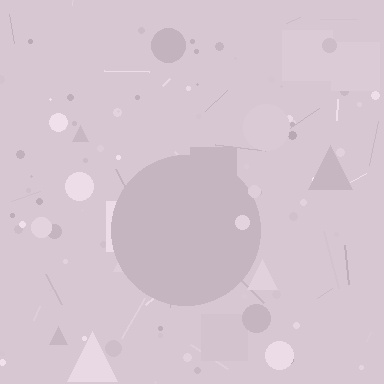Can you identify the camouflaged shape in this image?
The camouflaged shape is a circle.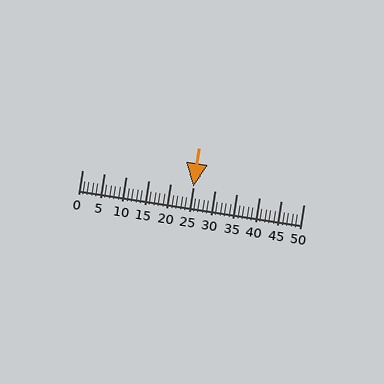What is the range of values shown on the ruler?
The ruler shows values from 0 to 50.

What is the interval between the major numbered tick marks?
The major tick marks are spaced 5 units apart.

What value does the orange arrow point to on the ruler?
The orange arrow points to approximately 25.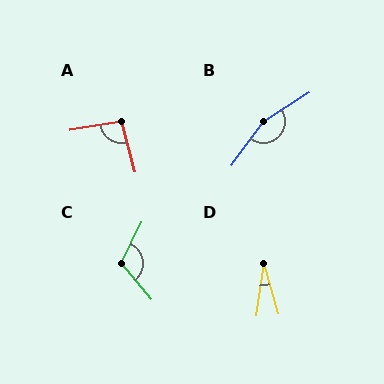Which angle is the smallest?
D, at approximately 24 degrees.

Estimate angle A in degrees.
Approximately 96 degrees.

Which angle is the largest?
B, at approximately 158 degrees.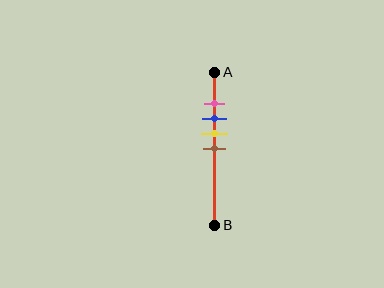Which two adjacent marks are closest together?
The pink and blue marks are the closest adjacent pair.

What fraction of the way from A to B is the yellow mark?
The yellow mark is approximately 40% (0.4) of the way from A to B.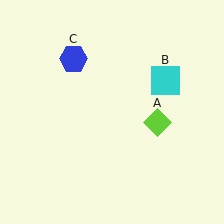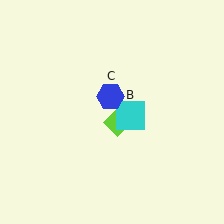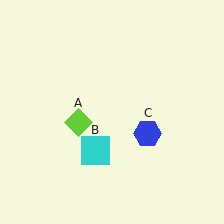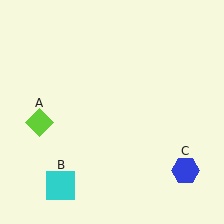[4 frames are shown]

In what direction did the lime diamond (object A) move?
The lime diamond (object A) moved left.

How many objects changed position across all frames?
3 objects changed position: lime diamond (object A), cyan square (object B), blue hexagon (object C).